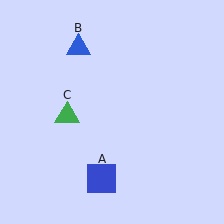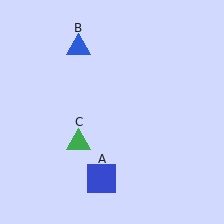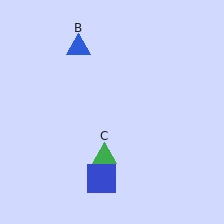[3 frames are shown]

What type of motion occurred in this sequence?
The green triangle (object C) rotated counterclockwise around the center of the scene.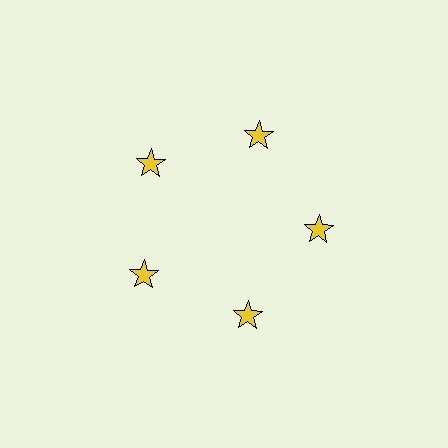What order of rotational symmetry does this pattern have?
This pattern has 5-fold rotational symmetry.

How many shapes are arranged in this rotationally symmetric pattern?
There are 5 shapes, arranged in 5 groups of 1.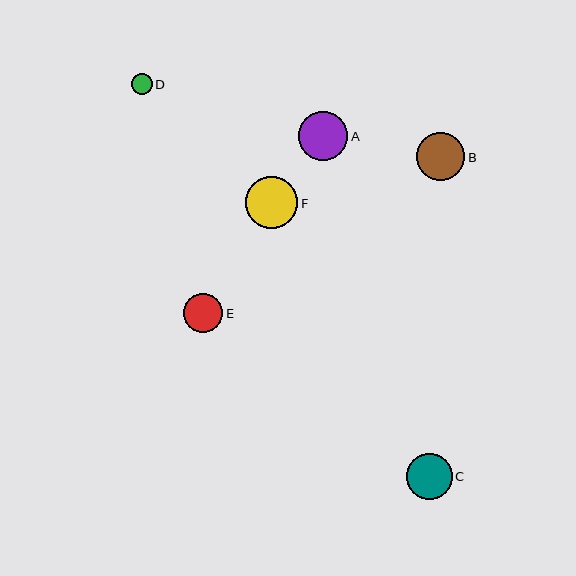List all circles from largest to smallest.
From largest to smallest: F, A, B, C, E, D.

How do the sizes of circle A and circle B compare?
Circle A and circle B are approximately the same size.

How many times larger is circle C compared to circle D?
Circle C is approximately 2.2 times the size of circle D.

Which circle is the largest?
Circle F is the largest with a size of approximately 52 pixels.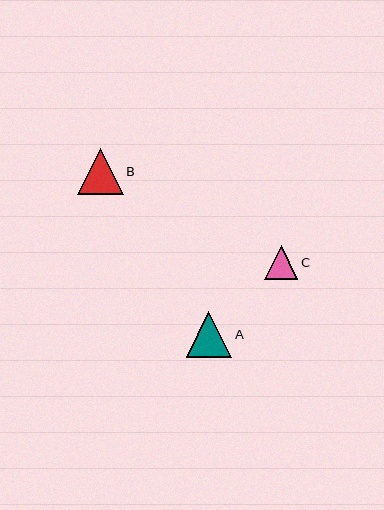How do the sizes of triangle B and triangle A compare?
Triangle B and triangle A are approximately the same size.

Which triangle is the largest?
Triangle B is the largest with a size of approximately 46 pixels.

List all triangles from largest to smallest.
From largest to smallest: B, A, C.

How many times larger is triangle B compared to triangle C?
Triangle B is approximately 1.4 times the size of triangle C.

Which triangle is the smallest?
Triangle C is the smallest with a size of approximately 34 pixels.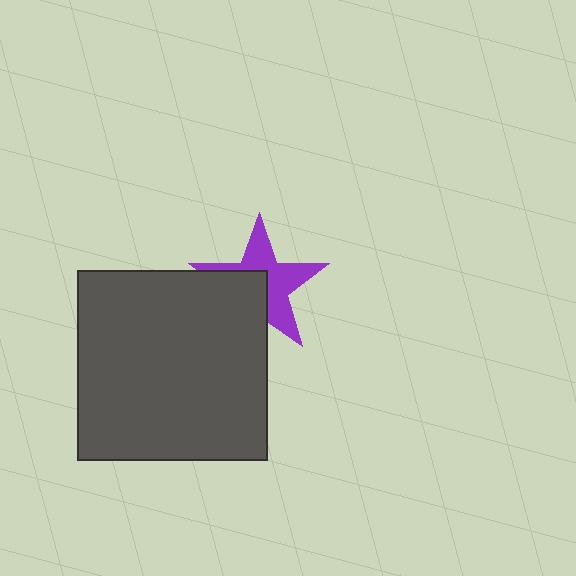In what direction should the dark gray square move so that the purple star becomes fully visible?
The dark gray square should move toward the lower-left. That is the shortest direction to clear the overlap and leave the purple star fully visible.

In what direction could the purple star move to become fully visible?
The purple star could move toward the upper-right. That would shift it out from behind the dark gray square entirely.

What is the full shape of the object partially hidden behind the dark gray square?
The partially hidden object is a purple star.